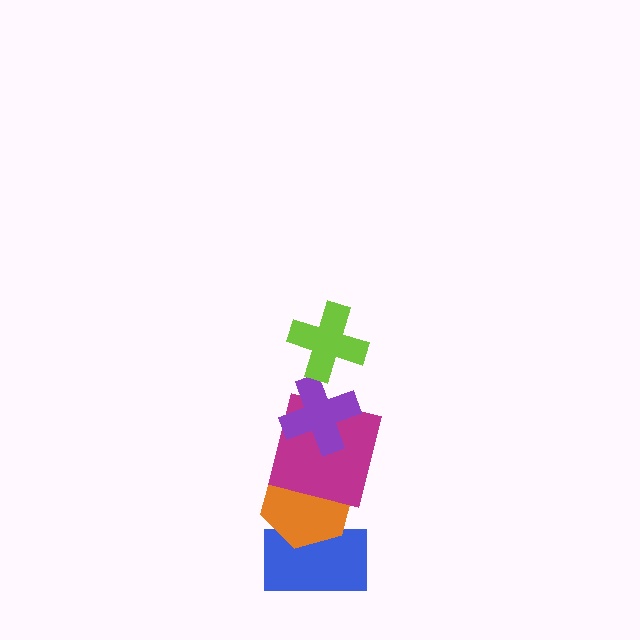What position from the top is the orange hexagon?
The orange hexagon is 4th from the top.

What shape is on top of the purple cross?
The lime cross is on top of the purple cross.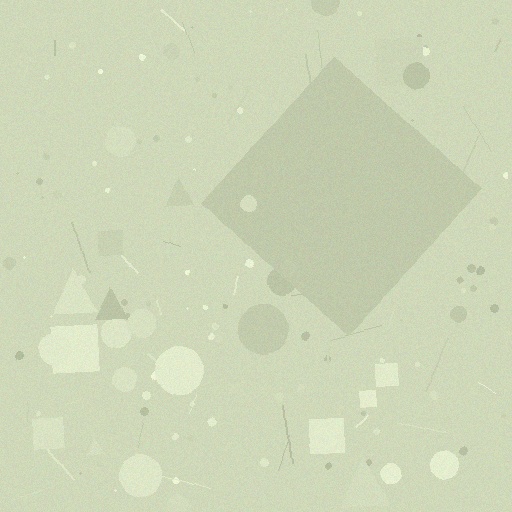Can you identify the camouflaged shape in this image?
The camouflaged shape is a diamond.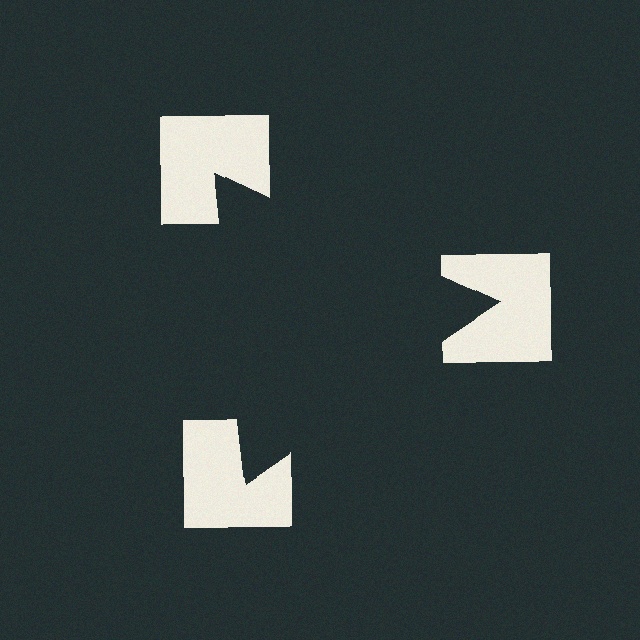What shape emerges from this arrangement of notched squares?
An illusory triangle — its edges are inferred from the aligned wedge cuts in the notched squares, not physically drawn.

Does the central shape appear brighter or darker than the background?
It typically appears slightly darker than the background, even though no actual brightness change is drawn.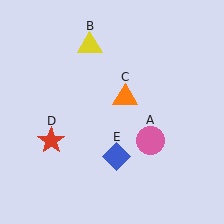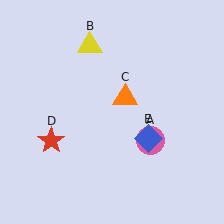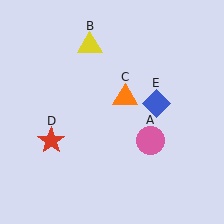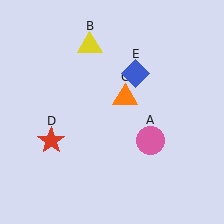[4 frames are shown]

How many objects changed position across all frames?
1 object changed position: blue diamond (object E).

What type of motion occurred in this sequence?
The blue diamond (object E) rotated counterclockwise around the center of the scene.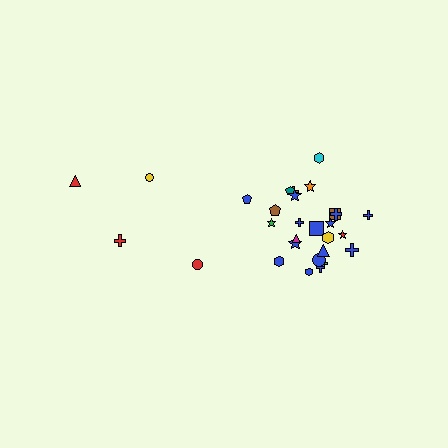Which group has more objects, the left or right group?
The right group.